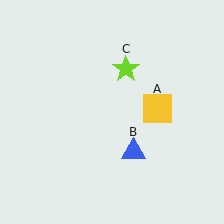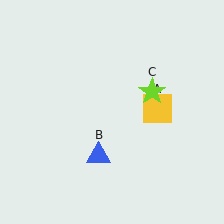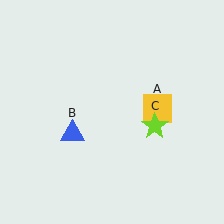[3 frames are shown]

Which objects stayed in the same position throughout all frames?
Yellow square (object A) remained stationary.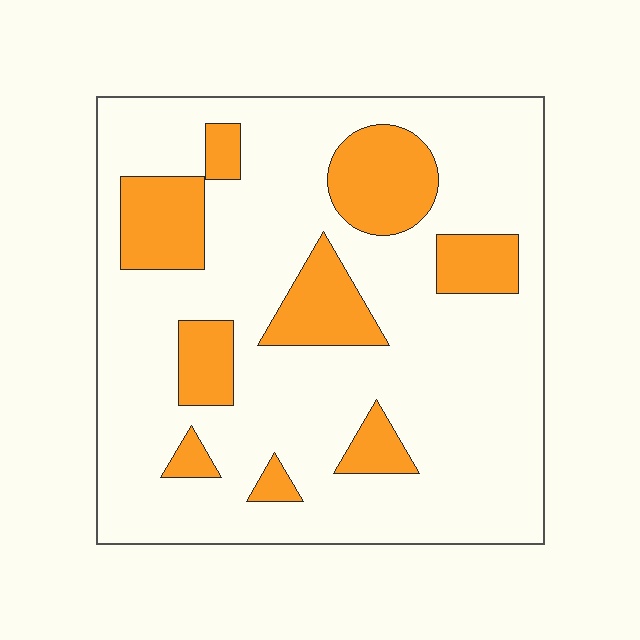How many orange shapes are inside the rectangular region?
9.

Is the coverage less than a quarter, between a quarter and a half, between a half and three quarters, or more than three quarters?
Less than a quarter.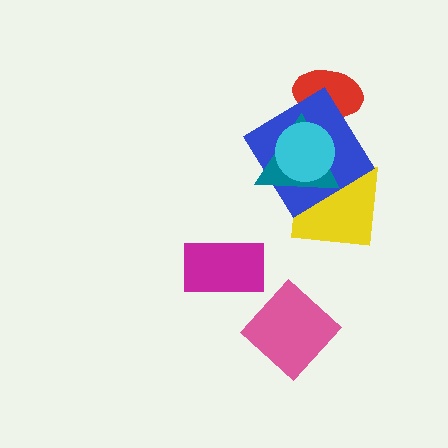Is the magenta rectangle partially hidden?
No, no other shape covers it.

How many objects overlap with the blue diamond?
4 objects overlap with the blue diamond.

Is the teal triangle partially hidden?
Yes, it is partially covered by another shape.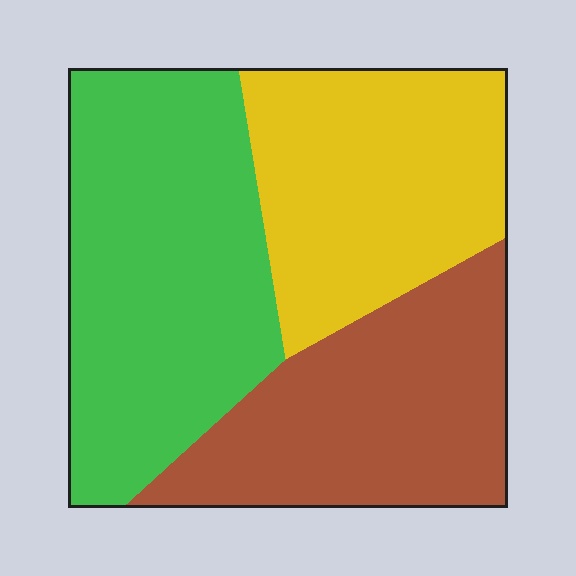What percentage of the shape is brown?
Brown covers roughly 30% of the shape.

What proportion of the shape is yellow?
Yellow covers roughly 30% of the shape.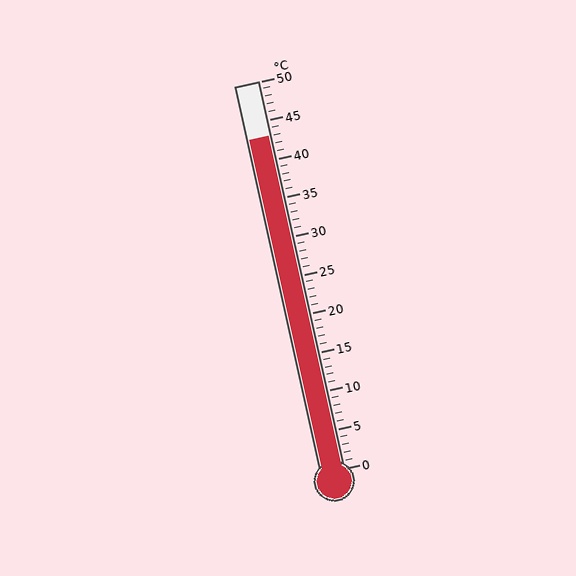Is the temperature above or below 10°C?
The temperature is above 10°C.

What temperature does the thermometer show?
The thermometer shows approximately 43°C.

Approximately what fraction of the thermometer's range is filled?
The thermometer is filled to approximately 85% of its range.